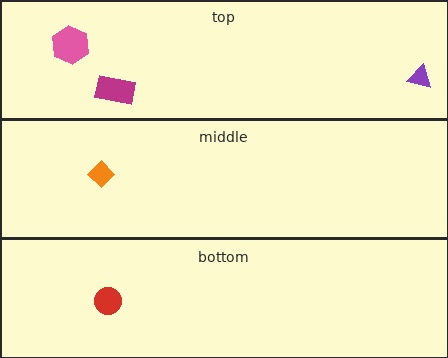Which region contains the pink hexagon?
The top region.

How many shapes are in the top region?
3.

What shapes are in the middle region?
The orange diamond.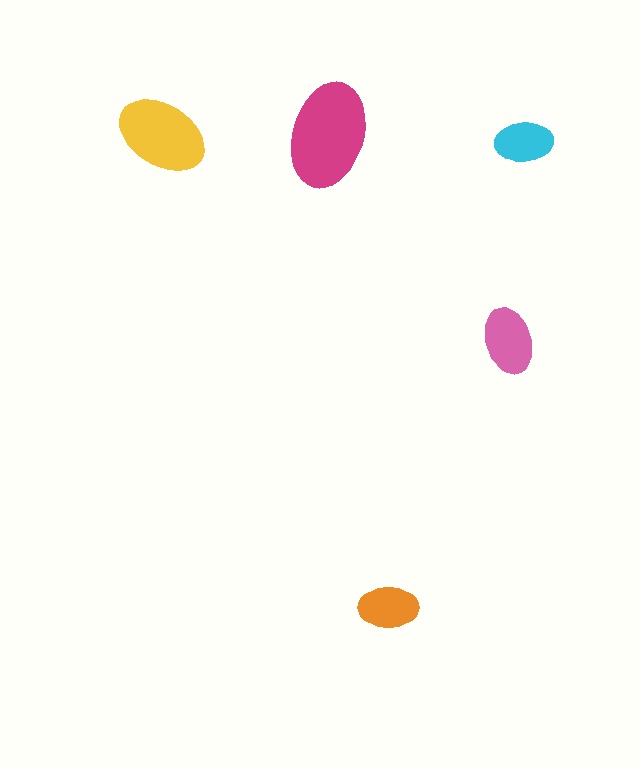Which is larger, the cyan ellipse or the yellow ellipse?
The yellow one.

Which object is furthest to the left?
The yellow ellipse is leftmost.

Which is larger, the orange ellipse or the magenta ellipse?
The magenta one.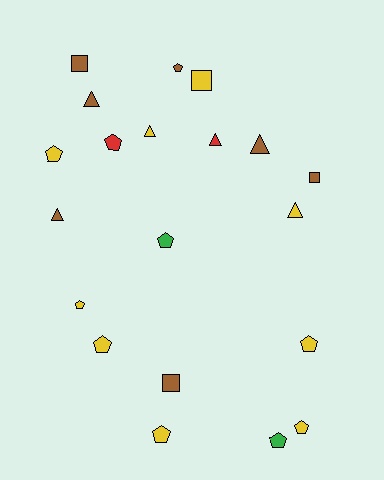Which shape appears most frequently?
Pentagon, with 10 objects.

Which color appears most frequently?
Yellow, with 9 objects.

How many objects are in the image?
There are 20 objects.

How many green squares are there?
There are no green squares.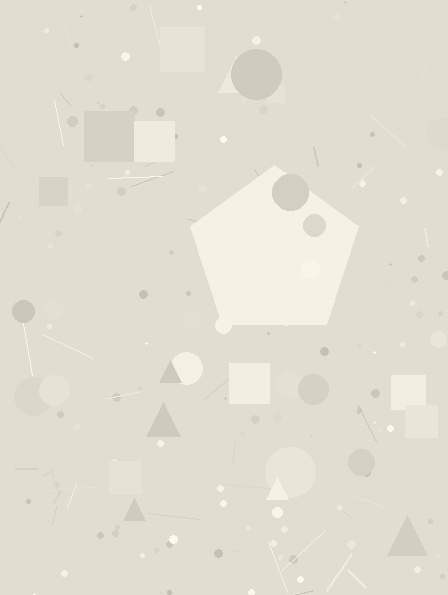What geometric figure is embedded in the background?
A pentagon is embedded in the background.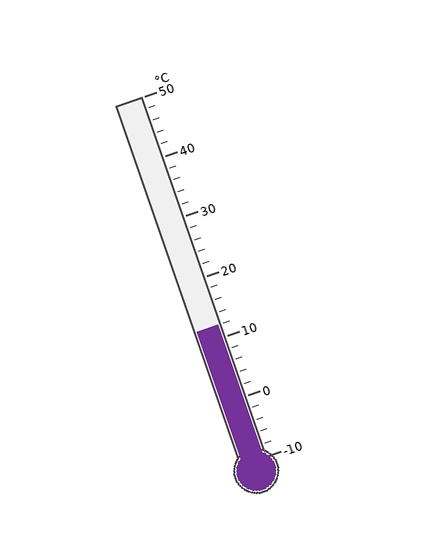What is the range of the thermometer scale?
The thermometer scale ranges from -10°C to 50°C.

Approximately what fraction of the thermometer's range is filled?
The thermometer is filled to approximately 35% of its range.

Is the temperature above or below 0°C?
The temperature is above 0°C.